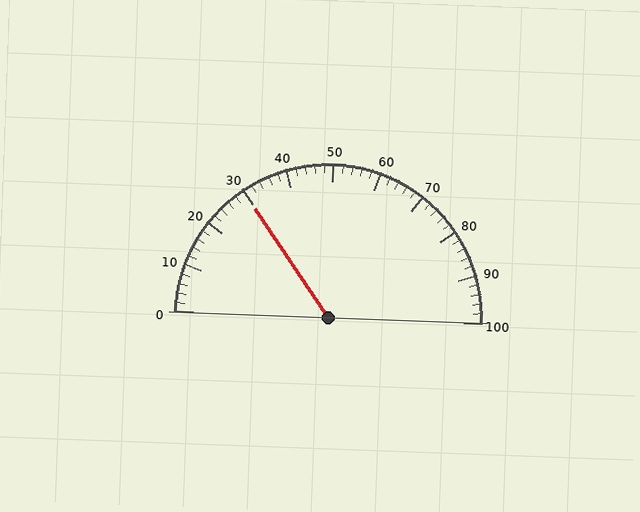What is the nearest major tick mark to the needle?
The nearest major tick mark is 30.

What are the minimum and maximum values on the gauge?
The gauge ranges from 0 to 100.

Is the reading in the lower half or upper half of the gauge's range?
The reading is in the lower half of the range (0 to 100).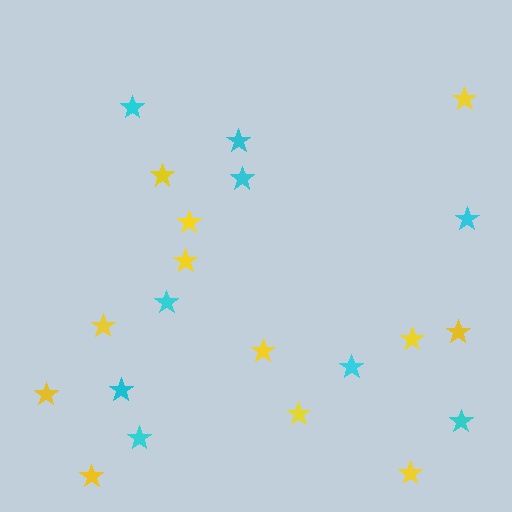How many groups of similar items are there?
There are 2 groups: one group of cyan stars (9) and one group of yellow stars (12).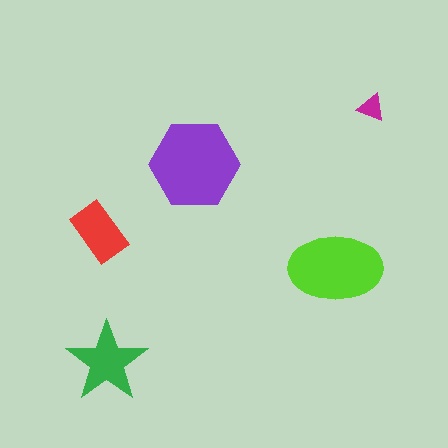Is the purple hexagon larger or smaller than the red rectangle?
Larger.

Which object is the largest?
The purple hexagon.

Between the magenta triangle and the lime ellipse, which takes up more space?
The lime ellipse.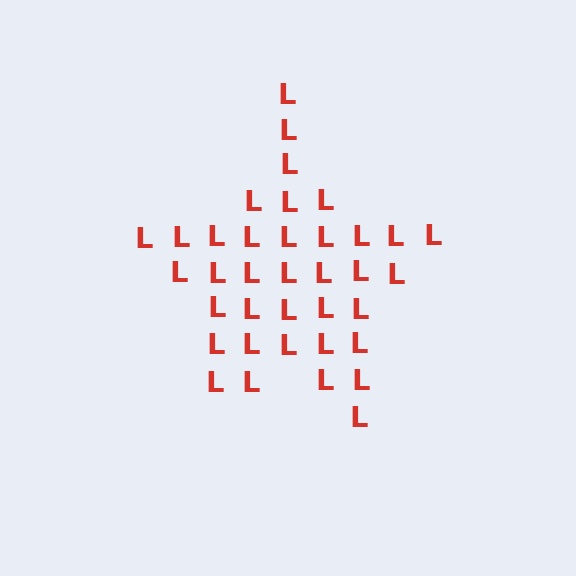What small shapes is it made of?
It is made of small letter L's.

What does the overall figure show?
The overall figure shows a star.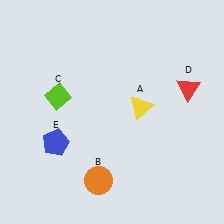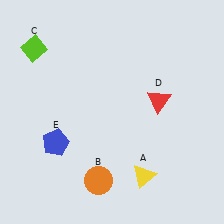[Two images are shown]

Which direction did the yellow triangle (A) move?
The yellow triangle (A) moved down.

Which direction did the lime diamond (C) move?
The lime diamond (C) moved up.